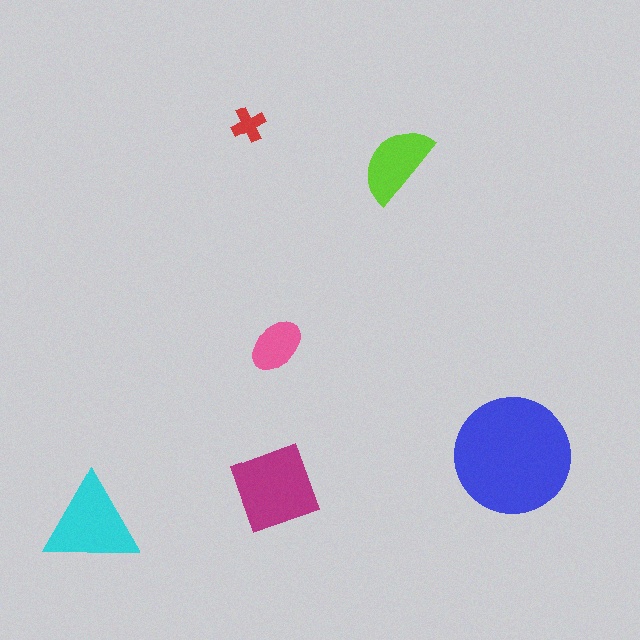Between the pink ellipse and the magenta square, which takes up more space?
The magenta square.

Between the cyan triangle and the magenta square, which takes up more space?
The magenta square.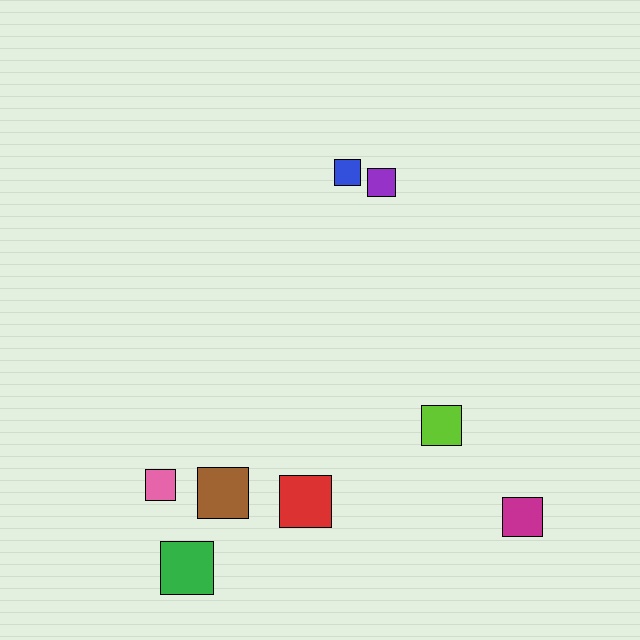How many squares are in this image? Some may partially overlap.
There are 8 squares.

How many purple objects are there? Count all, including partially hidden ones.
There is 1 purple object.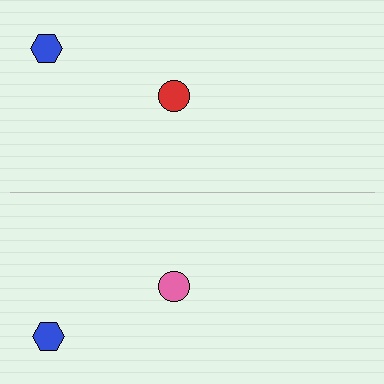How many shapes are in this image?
There are 4 shapes in this image.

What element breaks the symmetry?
The pink circle on the bottom side breaks the symmetry — its mirror counterpart is red.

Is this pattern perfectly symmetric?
No, the pattern is not perfectly symmetric. The pink circle on the bottom side breaks the symmetry — its mirror counterpart is red.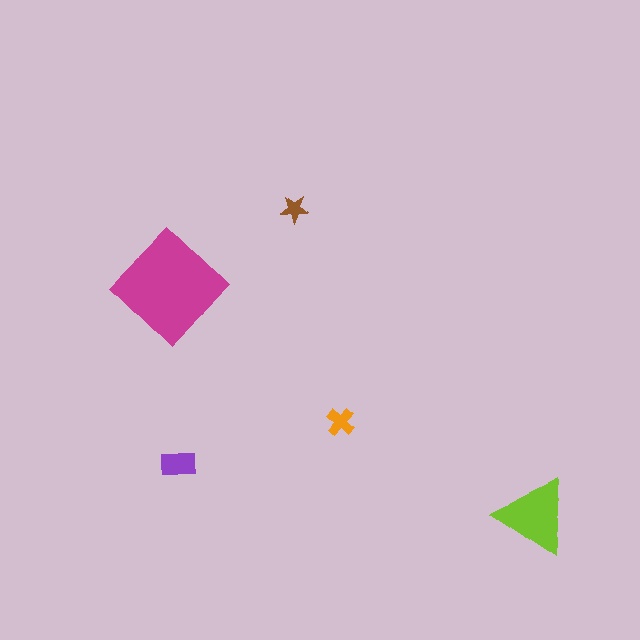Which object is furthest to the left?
The purple rectangle is leftmost.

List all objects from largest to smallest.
The magenta diamond, the lime triangle, the purple rectangle, the orange cross, the brown star.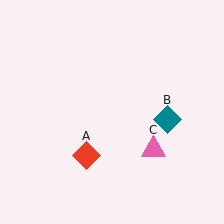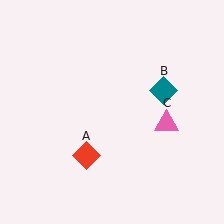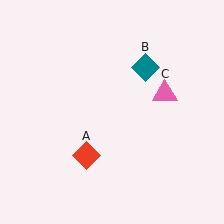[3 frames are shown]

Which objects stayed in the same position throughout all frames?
Red diamond (object A) remained stationary.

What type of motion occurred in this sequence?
The teal diamond (object B), pink triangle (object C) rotated counterclockwise around the center of the scene.